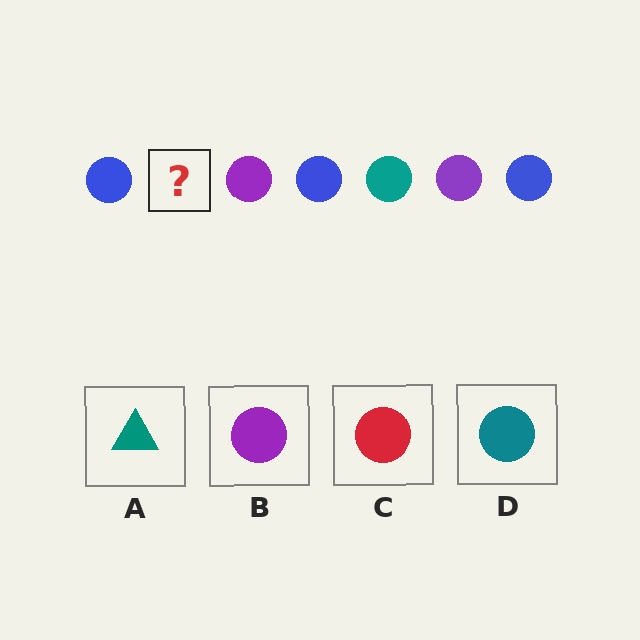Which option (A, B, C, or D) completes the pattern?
D.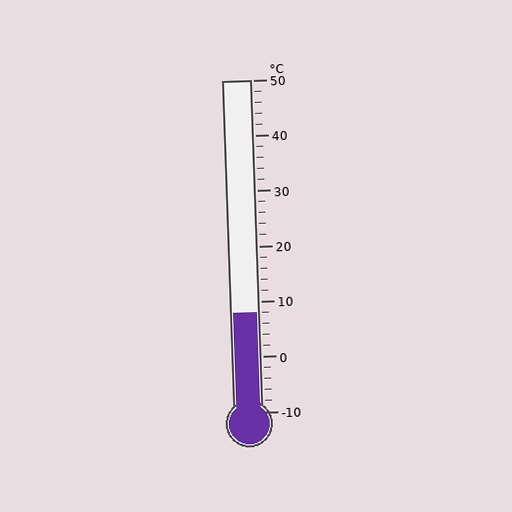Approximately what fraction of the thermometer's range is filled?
The thermometer is filled to approximately 30% of its range.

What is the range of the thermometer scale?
The thermometer scale ranges from -10°C to 50°C.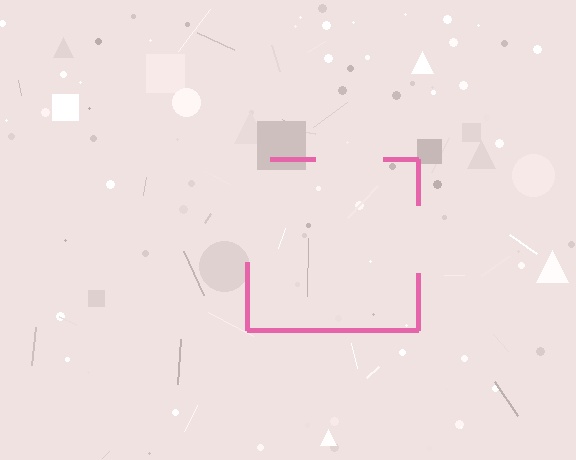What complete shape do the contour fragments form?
The contour fragments form a square.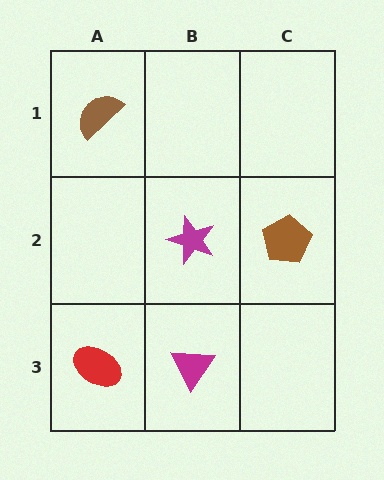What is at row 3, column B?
A magenta triangle.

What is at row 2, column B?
A magenta star.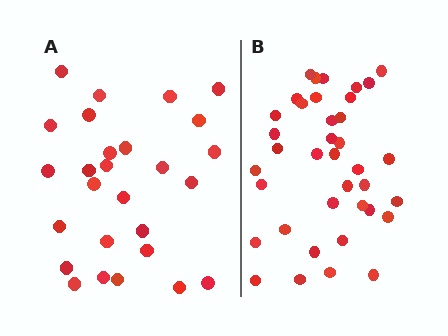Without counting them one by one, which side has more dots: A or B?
Region B (the right region) has more dots.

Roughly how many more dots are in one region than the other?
Region B has roughly 12 or so more dots than region A.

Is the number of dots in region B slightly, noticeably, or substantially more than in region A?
Region B has noticeably more, but not dramatically so. The ratio is roughly 1.4 to 1.